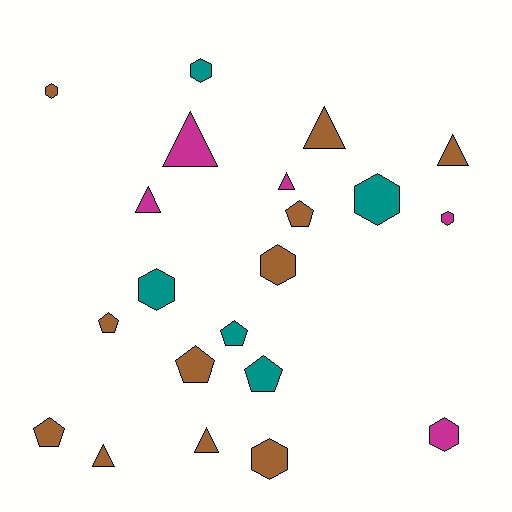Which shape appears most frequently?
Hexagon, with 8 objects.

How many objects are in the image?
There are 21 objects.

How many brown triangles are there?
There are 4 brown triangles.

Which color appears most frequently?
Brown, with 11 objects.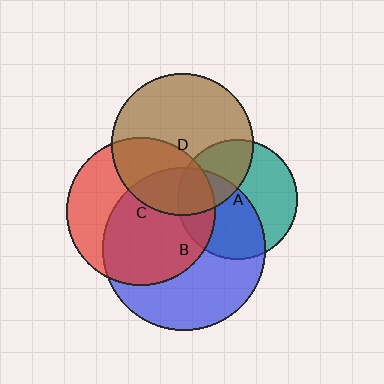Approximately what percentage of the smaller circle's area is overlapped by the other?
Approximately 20%.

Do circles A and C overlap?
Yes.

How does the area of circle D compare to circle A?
Approximately 1.4 times.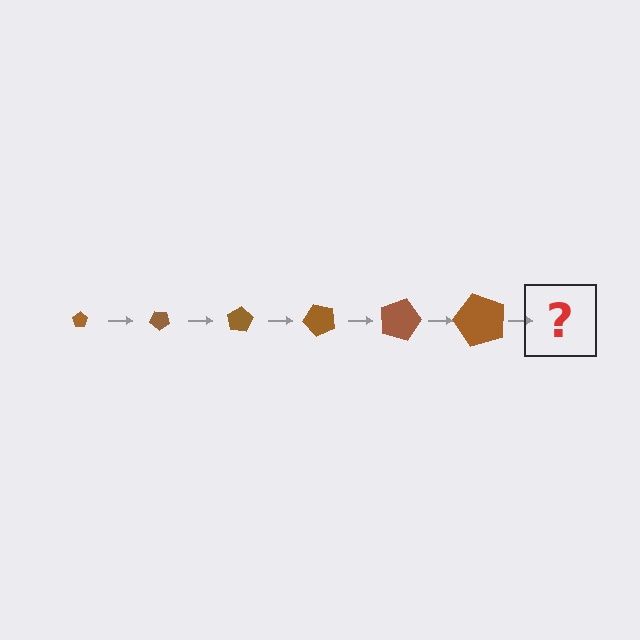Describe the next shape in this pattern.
It should be a pentagon, larger than the previous one and rotated 240 degrees from the start.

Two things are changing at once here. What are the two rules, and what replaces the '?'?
The two rules are that the pentagon grows larger each step and it rotates 40 degrees each step. The '?' should be a pentagon, larger than the previous one and rotated 240 degrees from the start.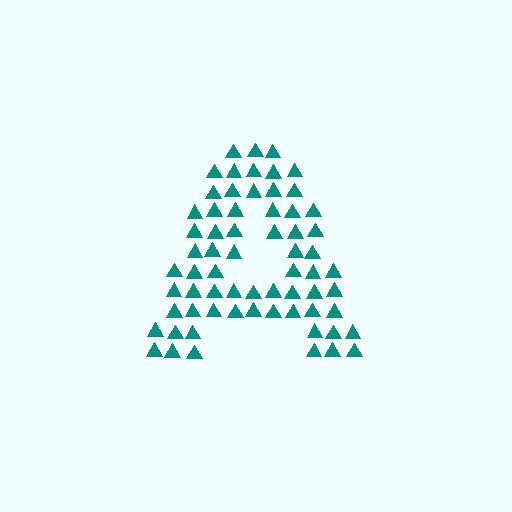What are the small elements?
The small elements are triangles.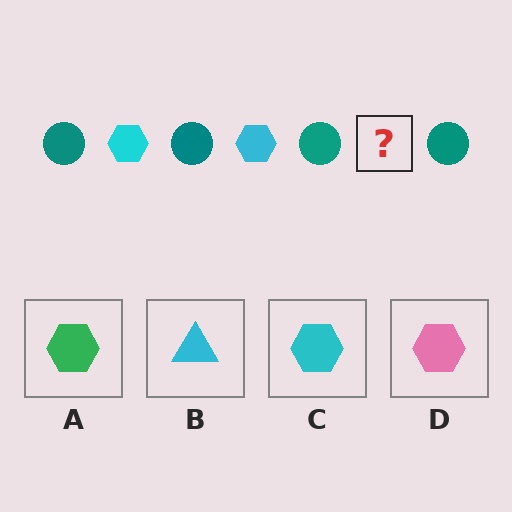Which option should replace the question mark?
Option C.